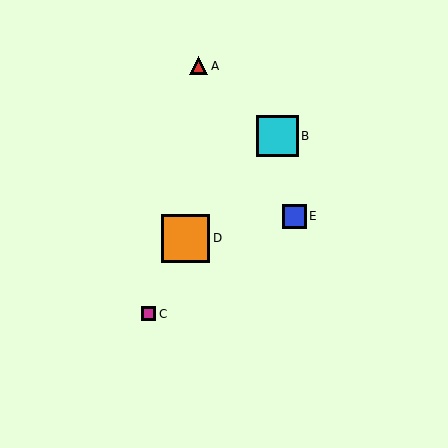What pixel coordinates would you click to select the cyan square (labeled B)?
Click at (277, 136) to select the cyan square B.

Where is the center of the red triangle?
The center of the red triangle is at (199, 66).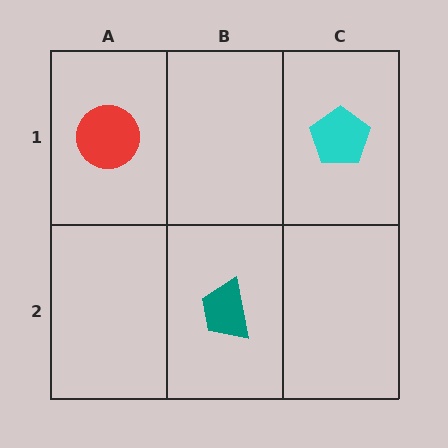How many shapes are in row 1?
2 shapes.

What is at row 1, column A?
A red circle.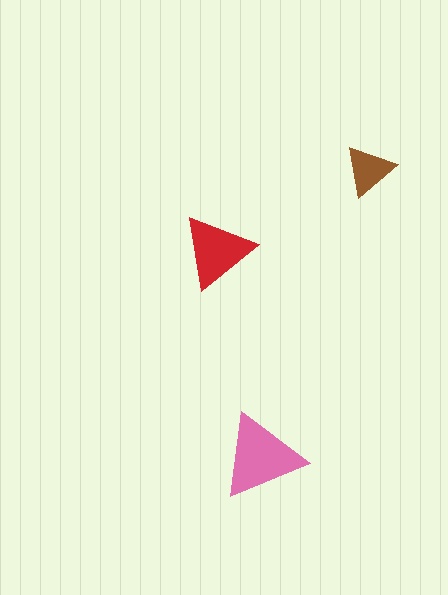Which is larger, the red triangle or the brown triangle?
The red one.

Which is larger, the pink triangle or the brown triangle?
The pink one.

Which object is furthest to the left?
The red triangle is leftmost.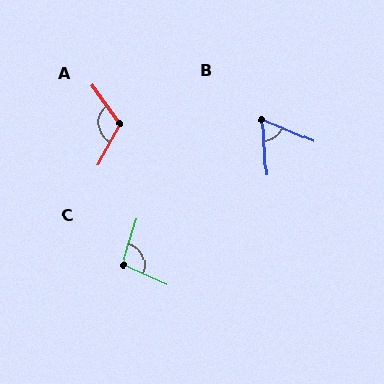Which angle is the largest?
A, at approximately 116 degrees.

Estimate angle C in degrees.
Approximately 97 degrees.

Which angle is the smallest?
B, at approximately 63 degrees.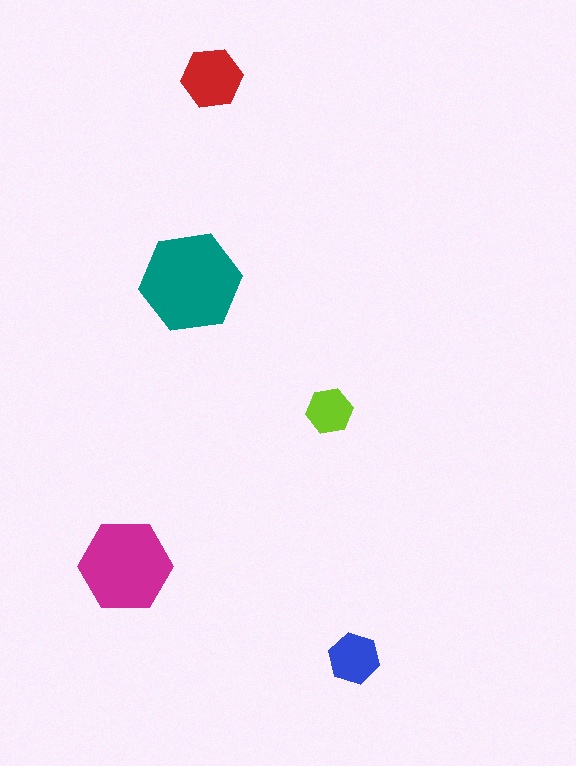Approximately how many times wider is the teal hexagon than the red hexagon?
About 1.5 times wider.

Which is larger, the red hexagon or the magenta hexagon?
The magenta one.